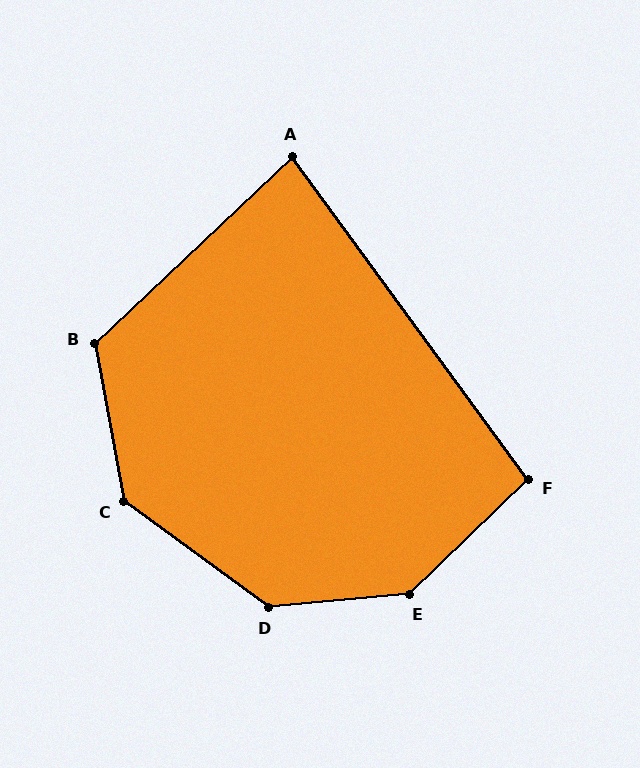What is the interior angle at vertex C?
Approximately 136 degrees (obtuse).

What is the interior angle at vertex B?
Approximately 123 degrees (obtuse).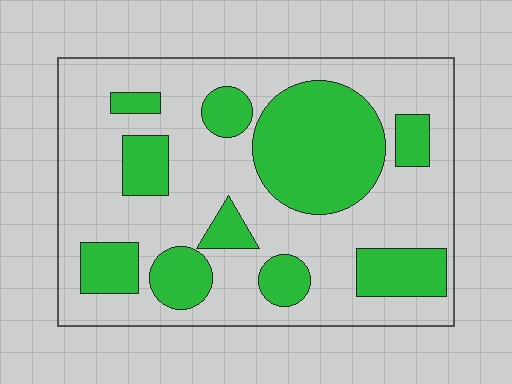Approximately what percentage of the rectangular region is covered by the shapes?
Approximately 35%.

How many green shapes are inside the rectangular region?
10.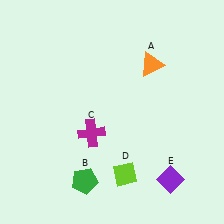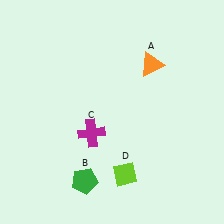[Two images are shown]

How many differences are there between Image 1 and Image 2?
There is 1 difference between the two images.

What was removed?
The purple diamond (E) was removed in Image 2.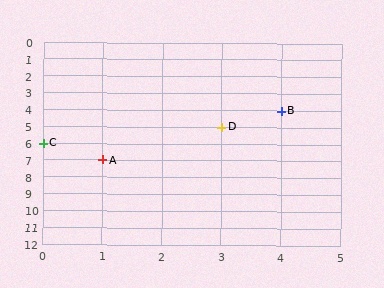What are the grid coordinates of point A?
Point A is at grid coordinates (1, 7).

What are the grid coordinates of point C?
Point C is at grid coordinates (0, 6).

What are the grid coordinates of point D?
Point D is at grid coordinates (3, 5).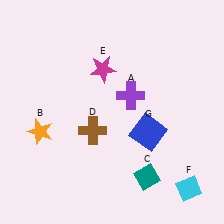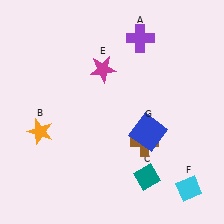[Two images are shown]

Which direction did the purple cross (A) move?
The purple cross (A) moved up.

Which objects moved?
The objects that moved are: the purple cross (A), the brown cross (D).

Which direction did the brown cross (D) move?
The brown cross (D) moved right.